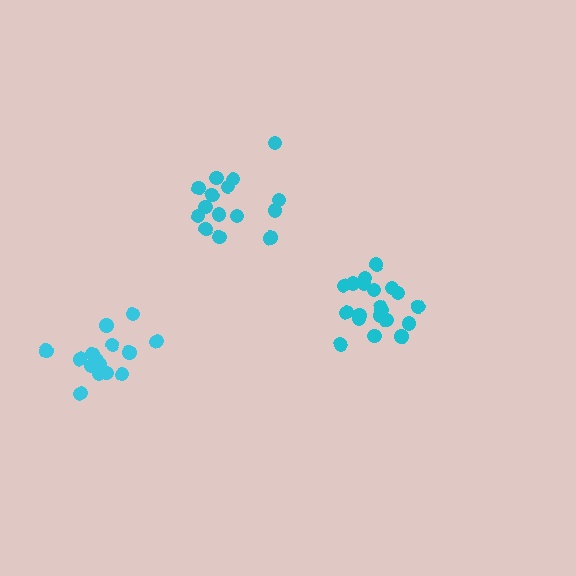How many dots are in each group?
Group 1: 21 dots, Group 2: 15 dots, Group 3: 16 dots (52 total).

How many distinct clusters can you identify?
There are 3 distinct clusters.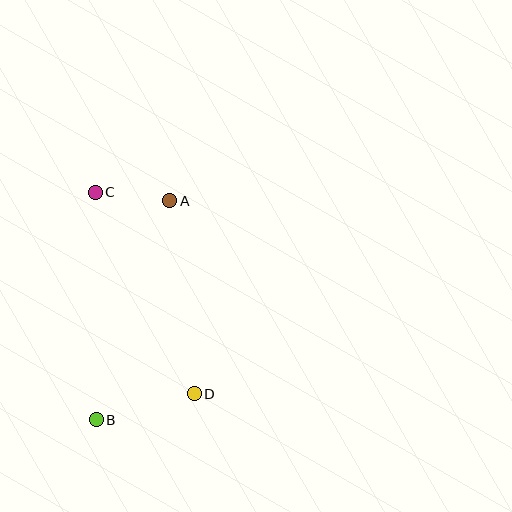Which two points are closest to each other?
Points A and C are closest to each other.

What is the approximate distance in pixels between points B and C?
The distance between B and C is approximately 227 pixels.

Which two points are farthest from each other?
Points A and B are farthest from each other.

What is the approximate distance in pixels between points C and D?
The distance between C and D is approximately 225 pixels.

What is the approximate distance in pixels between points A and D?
The distance between A and D is approximately 195 pixels.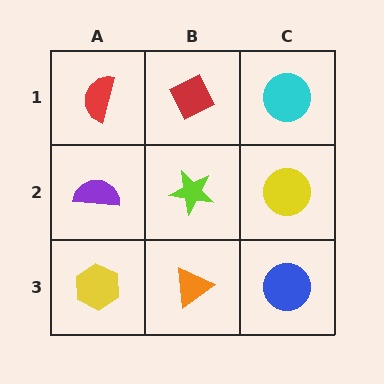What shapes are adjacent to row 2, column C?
A cyan circle (row 1, column C), a blue circle (row 3, column C), a lime star (row 2, column B).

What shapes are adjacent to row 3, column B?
A lime star (row 2, column B), a yellow hexagon (row 3, column A), a blue circle (row 3, column C).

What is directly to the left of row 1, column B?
A red semicircle.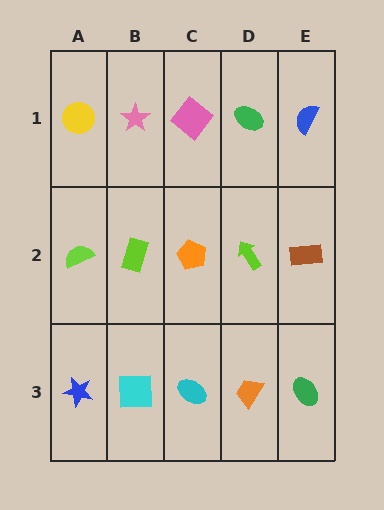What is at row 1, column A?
A yellow circle.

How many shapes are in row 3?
5 shapes.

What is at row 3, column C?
A cyan ellipse.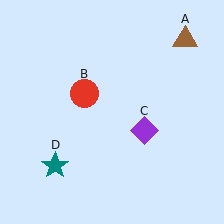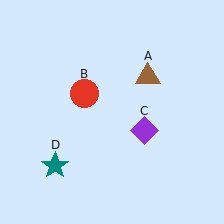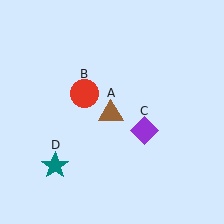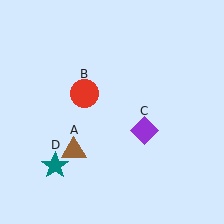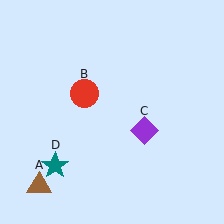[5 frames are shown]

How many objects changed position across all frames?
1 object changed position: brown triangle (object A).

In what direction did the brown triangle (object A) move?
The brown triangle (object A) moved down and to the left.